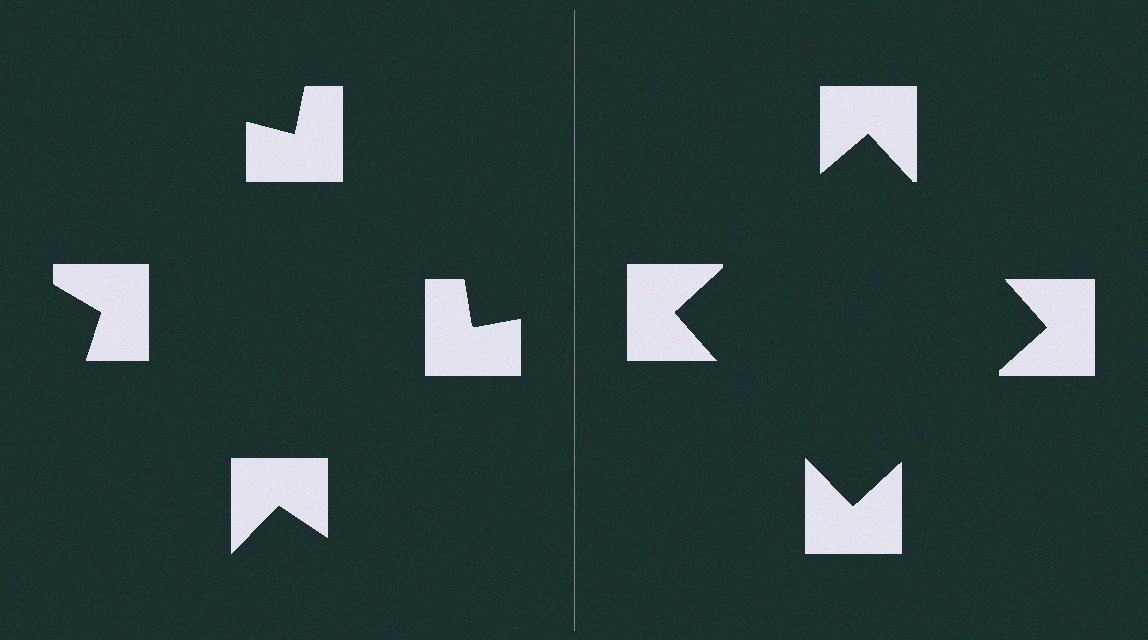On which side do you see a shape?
An illusory square appears on the right side. On the left side the wedge cuts are rotated, so no coherent shape forms.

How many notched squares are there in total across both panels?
8 — 4 on each side.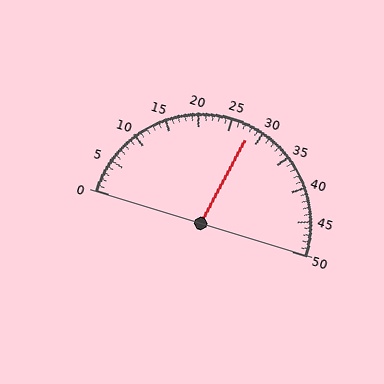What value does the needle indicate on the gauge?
The needle indicates approximately 28.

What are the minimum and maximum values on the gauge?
The gauge ranges from 0 to 50.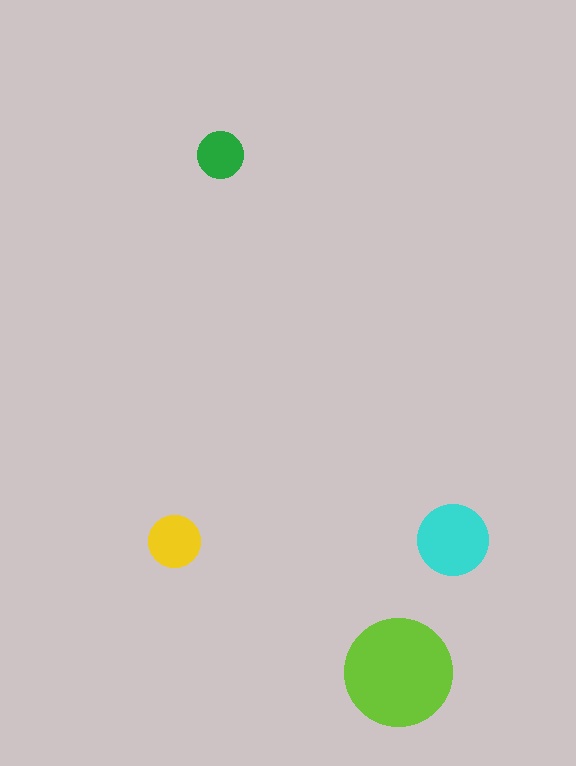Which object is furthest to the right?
The cyan circle is rightmost.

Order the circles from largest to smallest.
the lime one, the cyan one, the yellow one, the green one.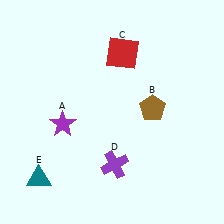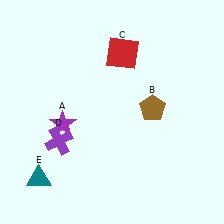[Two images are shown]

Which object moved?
The purple cross (D) moved left.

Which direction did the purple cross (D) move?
The purple cross (D) moved left.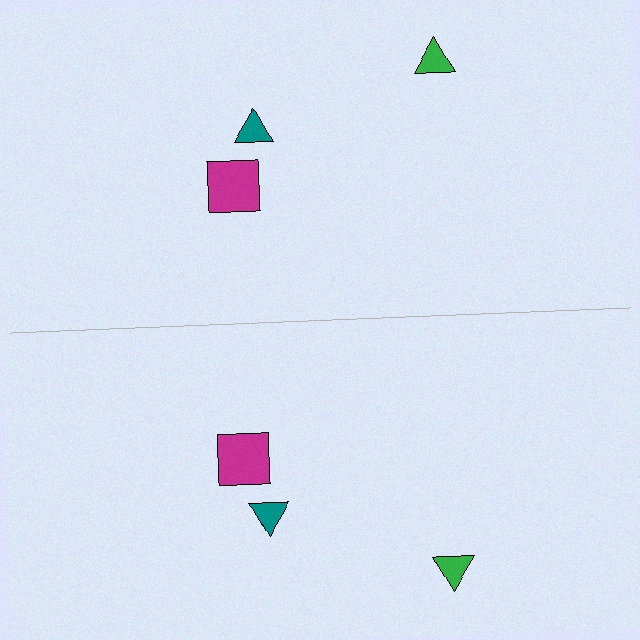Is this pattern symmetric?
Yes, this pattern has bilateral (reflection) symmetry.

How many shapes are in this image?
There are 6 shapes in this image.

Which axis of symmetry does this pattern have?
The pattern has a horizontal axis of symmetry running through the center of the image.